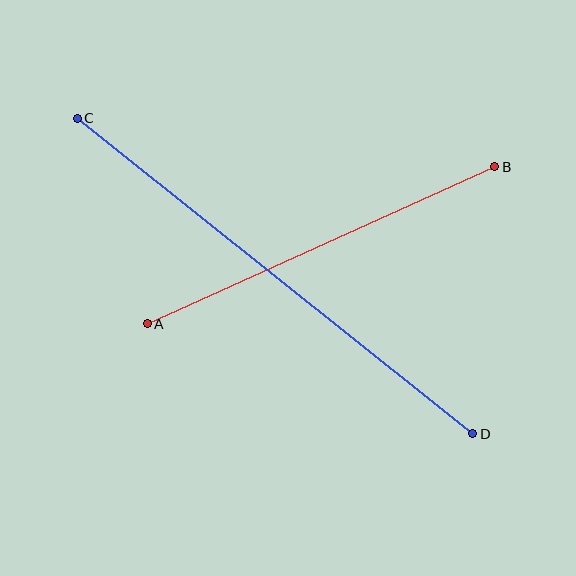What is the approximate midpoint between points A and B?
The midpoint is at approximately (321, 245) pixels.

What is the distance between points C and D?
The distance is approximately 506 pixels.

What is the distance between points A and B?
The distance is approximately 382 pixels.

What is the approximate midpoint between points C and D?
The midpoint is at approximately (275, 276) pixels.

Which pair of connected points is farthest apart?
Points C and D are farthest apart.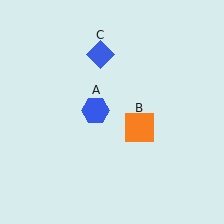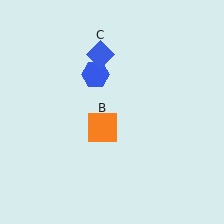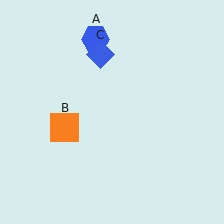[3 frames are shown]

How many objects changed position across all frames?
2 objects changed position: blue hexagon (object A), orange square (object B).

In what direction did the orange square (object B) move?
The orange square (object B) moved left.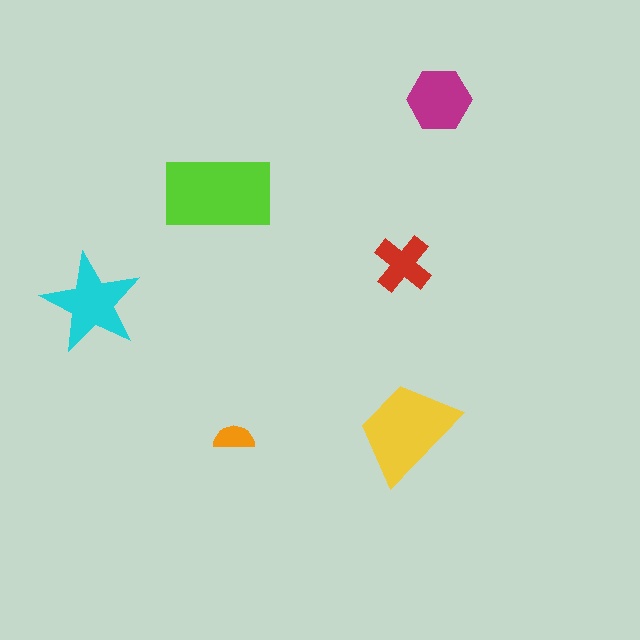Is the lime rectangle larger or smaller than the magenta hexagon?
Larger.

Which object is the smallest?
The orange semicircle.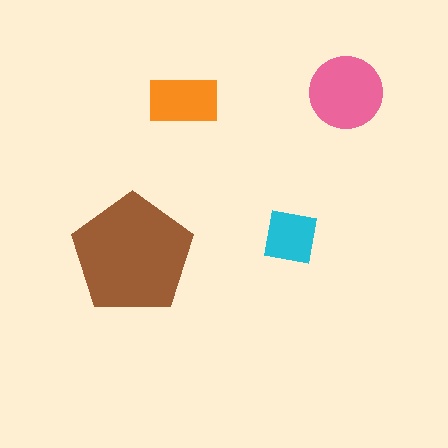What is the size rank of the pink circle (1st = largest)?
2nd.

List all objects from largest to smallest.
The brown pentagon, the pink circle, the orange rectangle, the cyan square.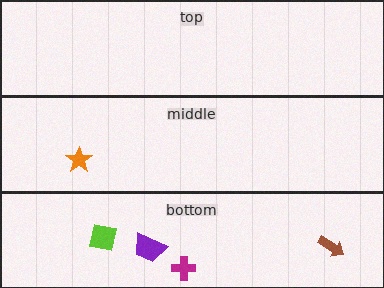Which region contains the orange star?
The middle region.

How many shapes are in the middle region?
1.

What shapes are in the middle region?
The orange star.